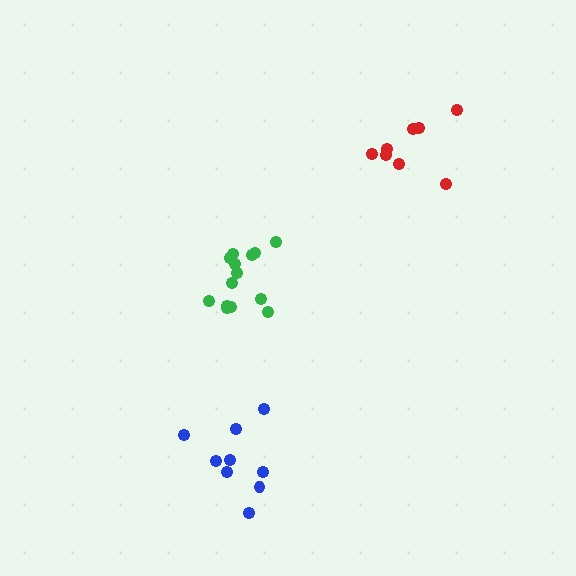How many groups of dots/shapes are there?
There are 3 groups.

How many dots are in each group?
Group 1: 14 dots, Group 2: 8 dots, Group 3: 9 dots (31 total).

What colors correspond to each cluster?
The clusters are colored: green, red, blue.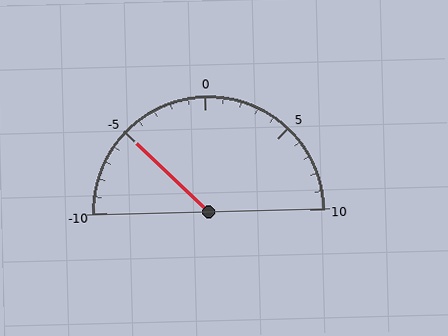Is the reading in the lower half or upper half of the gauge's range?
The reading is in the lower half of the range (-10 to 10).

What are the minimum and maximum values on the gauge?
The gauge ranges from -10 to 10.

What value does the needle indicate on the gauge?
The needle indicates approximately -5.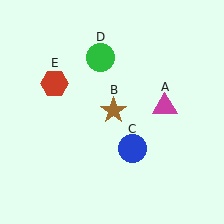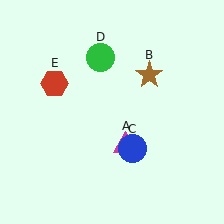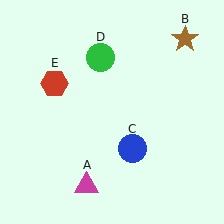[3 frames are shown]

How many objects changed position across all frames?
2 objects changed position: magenta triangle (object A), brown star (object B).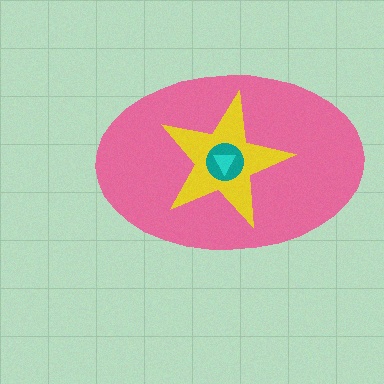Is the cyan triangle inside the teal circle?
Yes.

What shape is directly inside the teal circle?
The cyan triangle.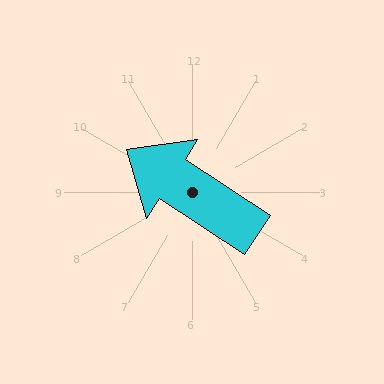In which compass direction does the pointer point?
Northwest.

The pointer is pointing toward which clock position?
Roughly 10 o'clock.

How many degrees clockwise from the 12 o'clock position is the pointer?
Approximately 303 degrees.